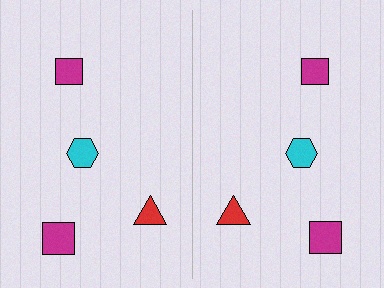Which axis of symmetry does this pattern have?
The pattern has a vertical axis of symmetry running through the center of the image.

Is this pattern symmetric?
Yes, this pattern has bilateral (reflection) symmetry.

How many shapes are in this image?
There are 8 shapes in this image.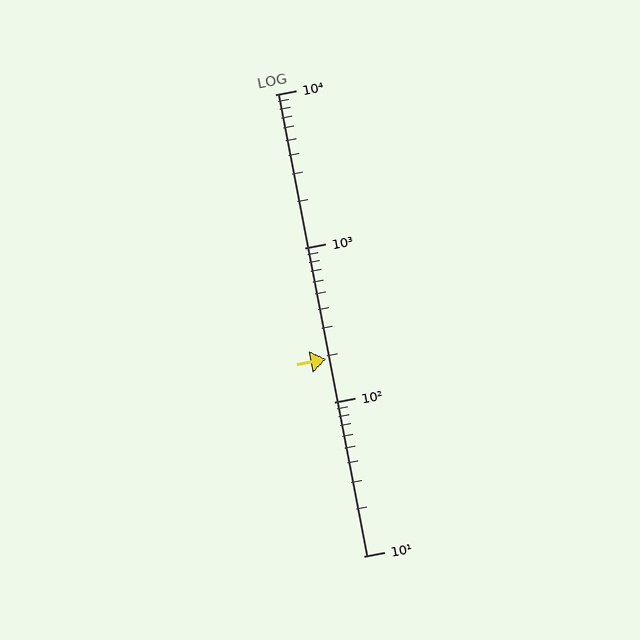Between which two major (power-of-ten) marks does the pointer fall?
The pointer is between 100 and 1000.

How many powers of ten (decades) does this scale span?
The scale spans 3 decades, from 10 to 10000.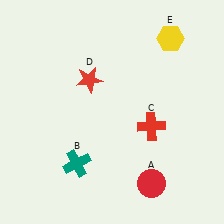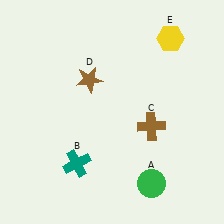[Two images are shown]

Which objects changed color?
A changed from red to green. C changed from red to brown. D changed from red to brown.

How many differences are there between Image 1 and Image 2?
There are 3 differences between the two images.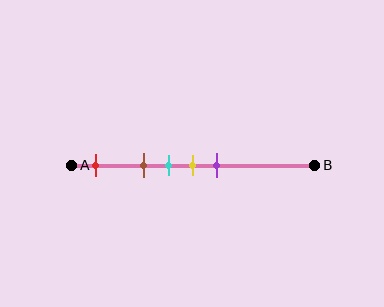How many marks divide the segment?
There are 5 marks dividing the segment.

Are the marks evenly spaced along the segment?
No, the marks are not evenly spaced.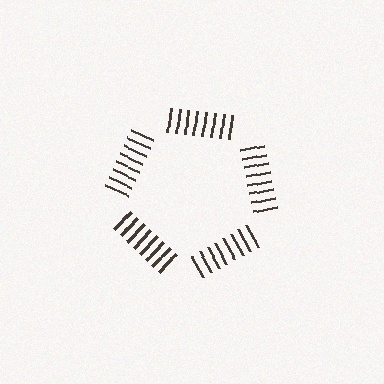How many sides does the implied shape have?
5 sides — the line-ends trace a pentagon.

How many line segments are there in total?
40 — 8 along each of the 5 edges.